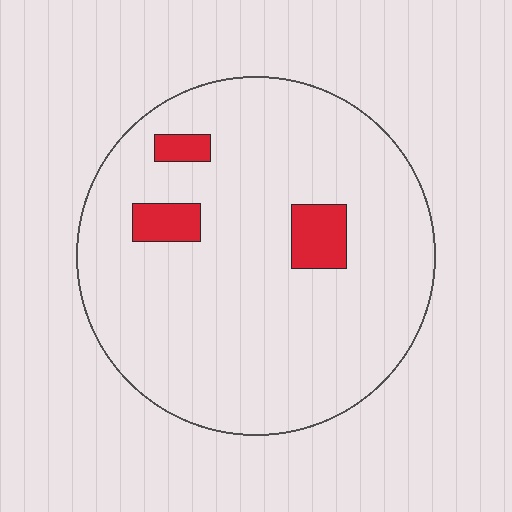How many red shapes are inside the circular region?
3.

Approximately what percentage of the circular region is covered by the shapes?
Approximately 10%.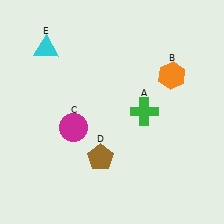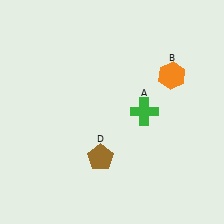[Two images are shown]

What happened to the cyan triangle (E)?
The cyan triangle (E) was removed in Image 2. It was in the top-left area of Image 1.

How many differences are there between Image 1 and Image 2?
There are 2 differences between the two images.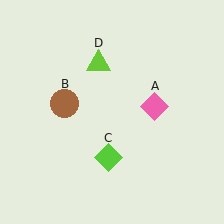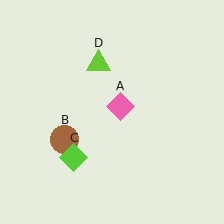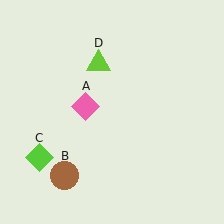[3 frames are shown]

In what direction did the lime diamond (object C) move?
The lime diamond (object C) moved left.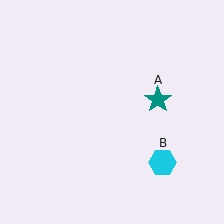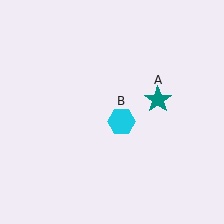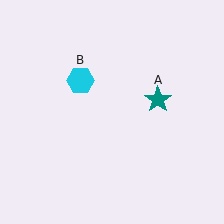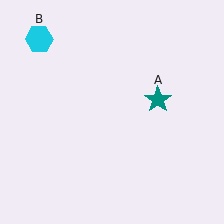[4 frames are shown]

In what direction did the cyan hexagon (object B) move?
The cyan hexagon (object B) moved up and to the left.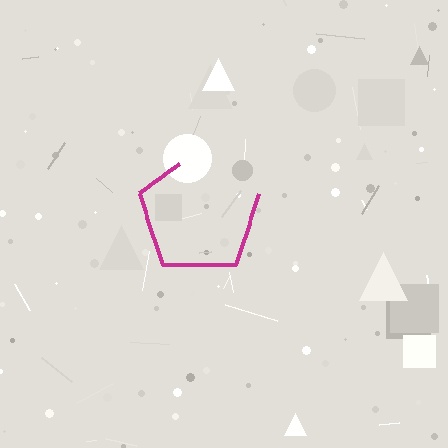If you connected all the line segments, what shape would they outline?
They would outline a pentagon.